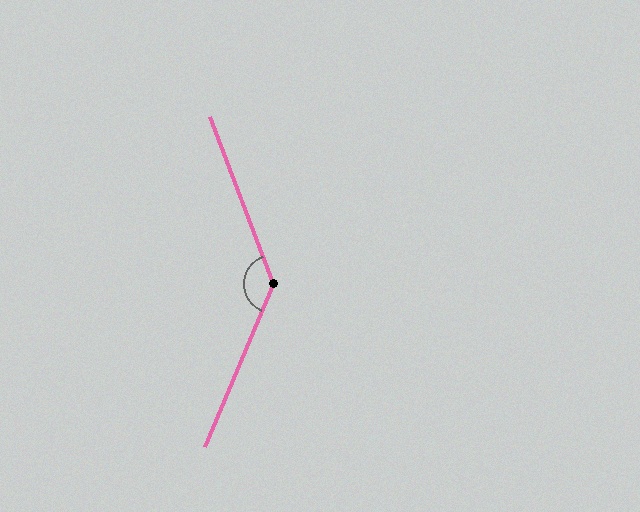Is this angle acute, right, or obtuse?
It is obtuse.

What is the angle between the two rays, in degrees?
Approximately 137 degrees.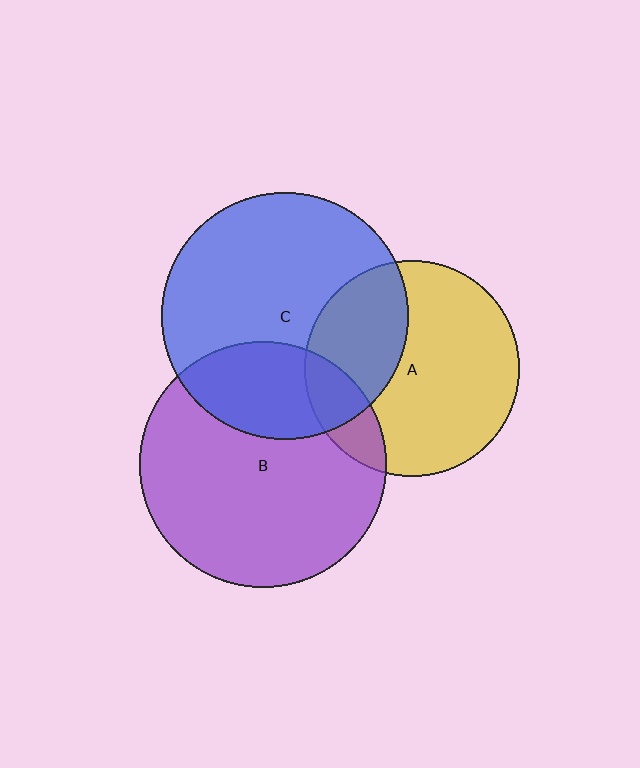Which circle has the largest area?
Circle C (blue).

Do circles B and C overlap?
Yes.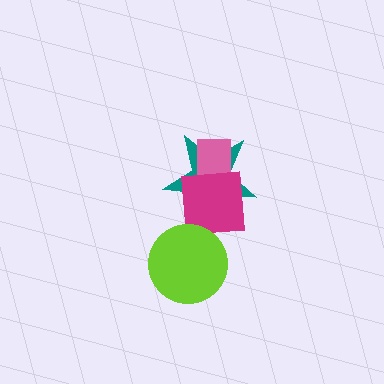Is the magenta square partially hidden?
Yes, it is partially covered by another shape.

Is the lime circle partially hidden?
No, no other shape covers it.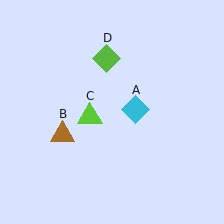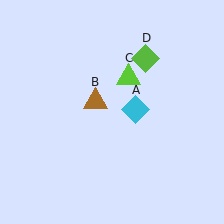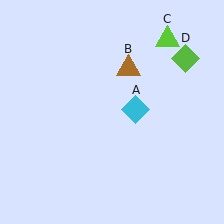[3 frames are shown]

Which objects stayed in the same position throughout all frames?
Cyan diamond (object A) remained stationary.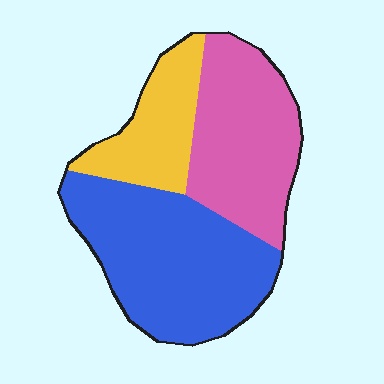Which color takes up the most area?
Blue, at roughly 45%.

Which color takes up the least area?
Yellow, at roughly 20%.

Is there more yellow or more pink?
Pink.